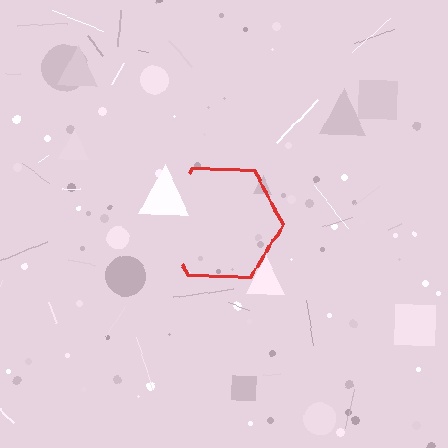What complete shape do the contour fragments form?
The contour fragments form a hexagon.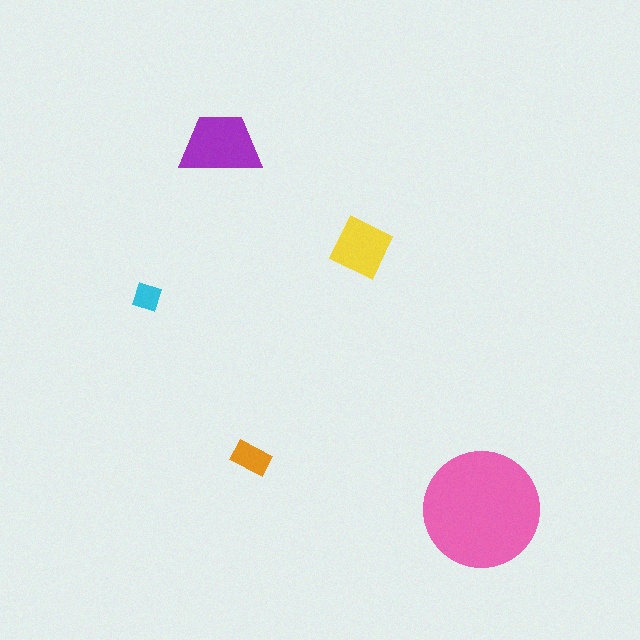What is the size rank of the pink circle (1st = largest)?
1st.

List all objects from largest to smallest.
The pink circle, the purple trapezoid, the yellow square, the orange rectangle, the cyan diamond.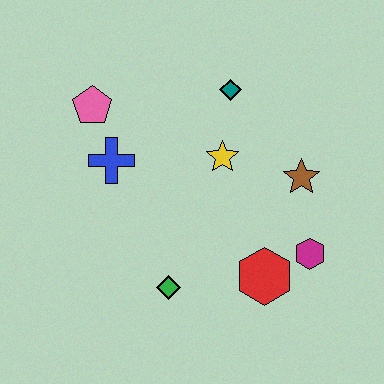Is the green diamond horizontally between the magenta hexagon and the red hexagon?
No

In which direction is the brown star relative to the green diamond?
The brown star is to the right of the green diamond.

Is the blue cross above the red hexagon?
Yes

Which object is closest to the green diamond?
The red hexagon is closest to the green diamond.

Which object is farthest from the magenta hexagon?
The pink pentagon is farthest from the magenta hexagon.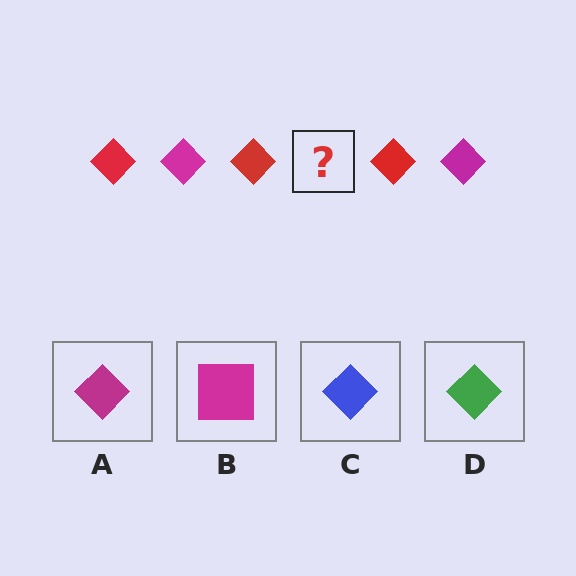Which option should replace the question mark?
Option A.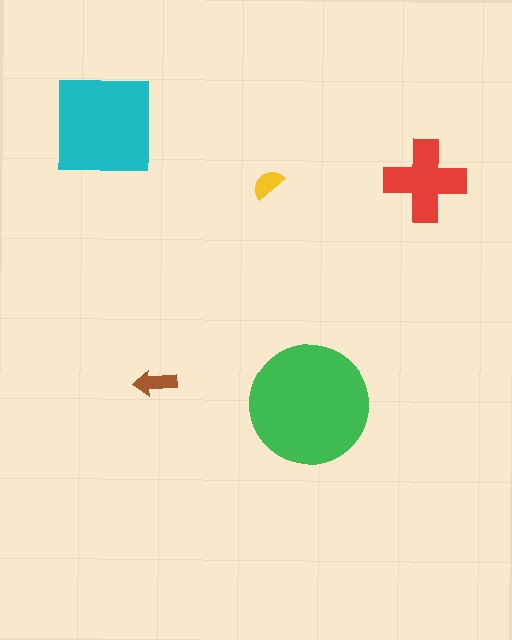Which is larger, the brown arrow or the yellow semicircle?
The brown arrow.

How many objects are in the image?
There are 5 objects in the image.